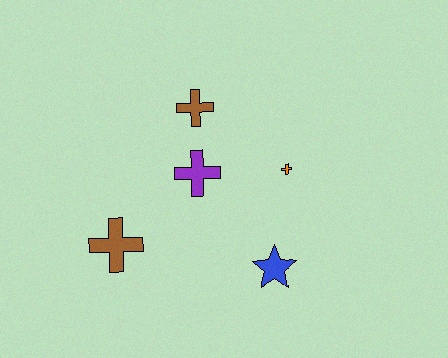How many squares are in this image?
There are no squares.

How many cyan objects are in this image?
There are no cyan objects.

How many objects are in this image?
There are 5 objects.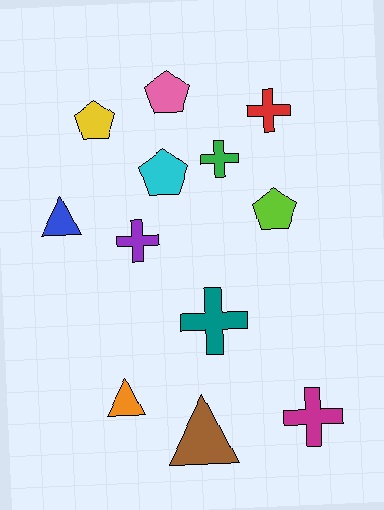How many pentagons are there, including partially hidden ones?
There are 4 pentagons.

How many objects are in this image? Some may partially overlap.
There are 12 objects.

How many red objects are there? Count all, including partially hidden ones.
There is 1 red object.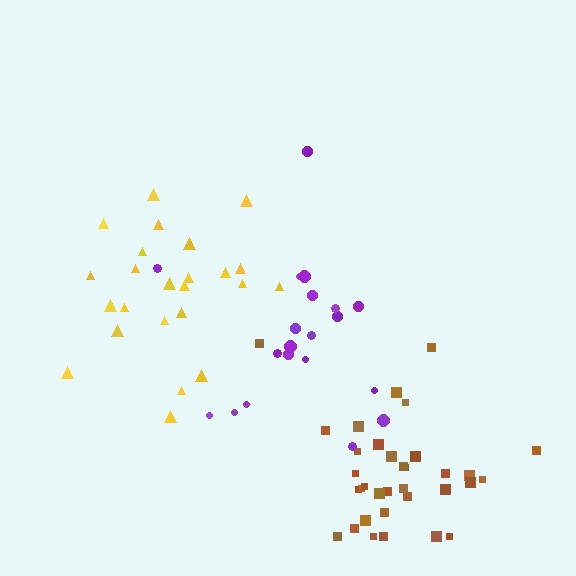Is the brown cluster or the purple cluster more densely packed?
Brown.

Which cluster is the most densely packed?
Brown.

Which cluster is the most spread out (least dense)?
Purple.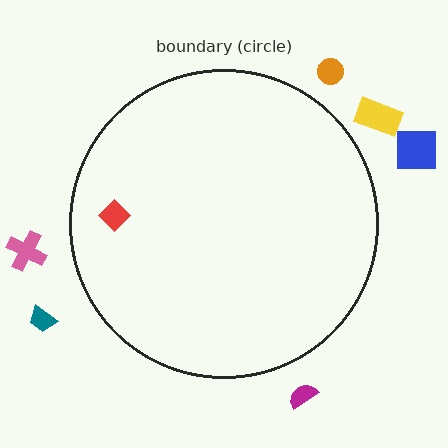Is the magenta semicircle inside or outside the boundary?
Outside.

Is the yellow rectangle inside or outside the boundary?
Outside.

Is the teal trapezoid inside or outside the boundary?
Outside.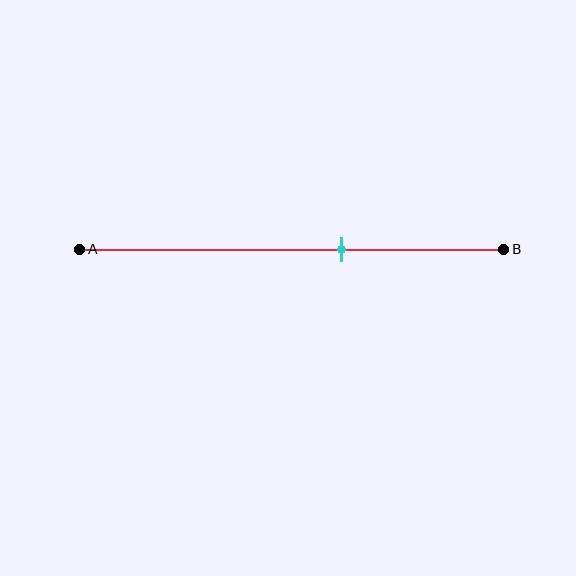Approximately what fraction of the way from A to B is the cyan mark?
The cyan mark is approximately 60% of the way from A to B.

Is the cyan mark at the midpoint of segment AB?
No, the mark is at about 60% from A, not at the 50% midpoint.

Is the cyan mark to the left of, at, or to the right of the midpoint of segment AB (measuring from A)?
The cyan mark is to the right of the midpoint of segment AB.